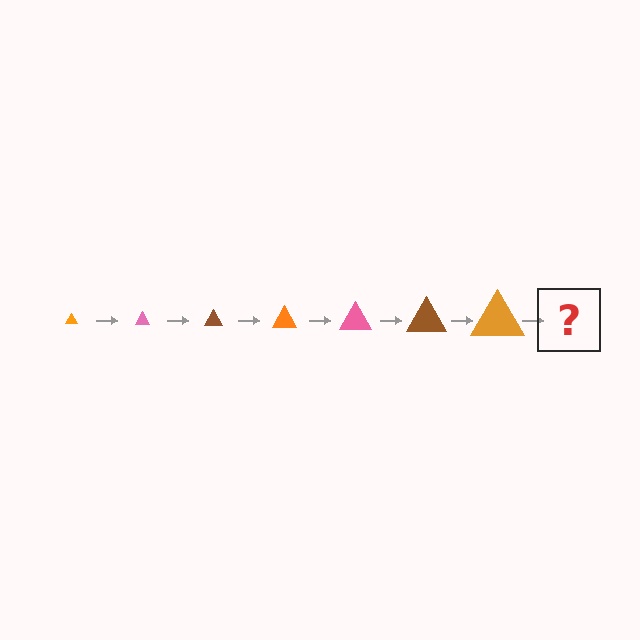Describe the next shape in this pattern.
It should be a pink triangle, larger than the previous one.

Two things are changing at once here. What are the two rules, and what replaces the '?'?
The two rules are that the triangle grows larger each step and the color cycles through orange, pink, and brown. The '?' should be a pink triangle, larger than the previous one.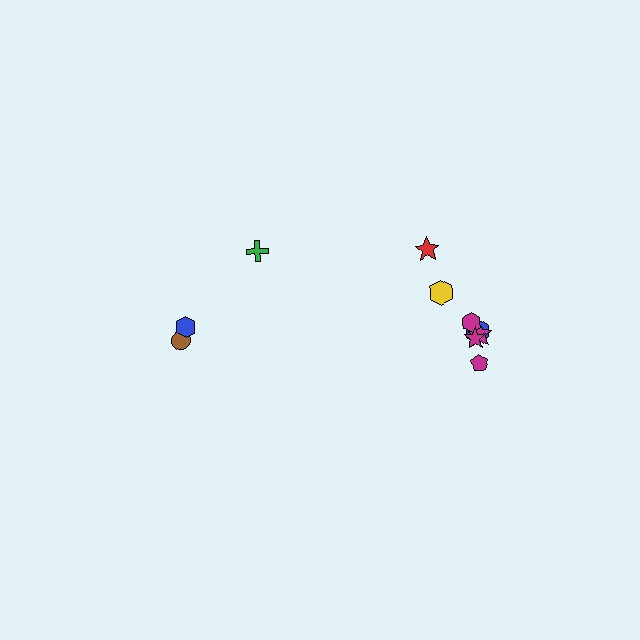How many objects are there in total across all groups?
There are 10 objects.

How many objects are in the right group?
There are 7 objects.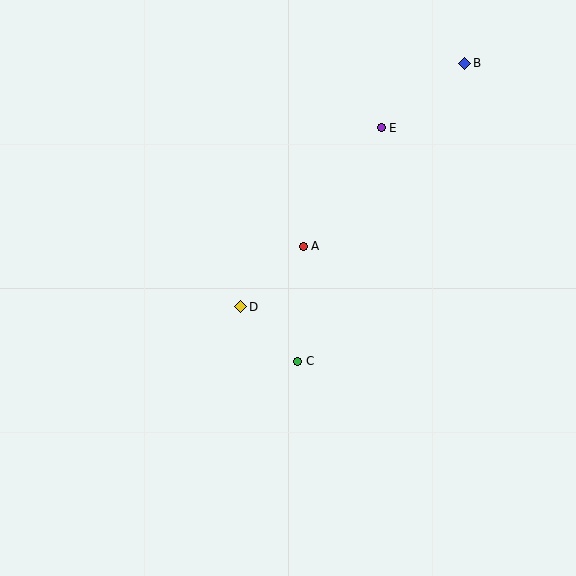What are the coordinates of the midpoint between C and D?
The midpoint between C and D is at (269, 334).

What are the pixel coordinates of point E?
Point E is at (381, 128).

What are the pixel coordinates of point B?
Point B is at (465, 63).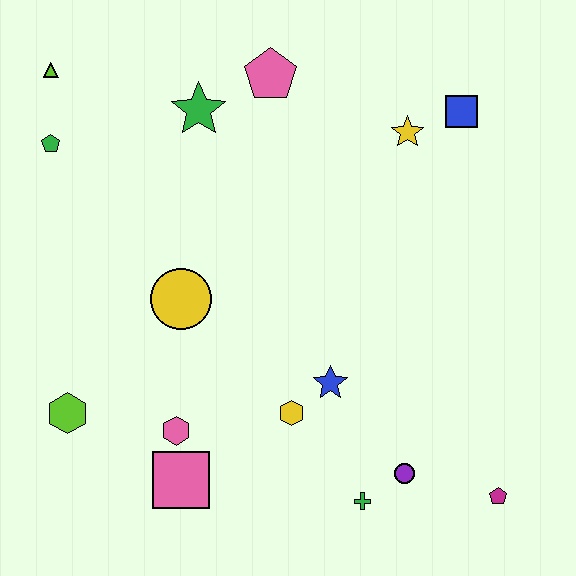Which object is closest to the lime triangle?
The green pentagon is closest to the lime triangle.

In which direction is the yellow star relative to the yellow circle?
The yellow star is to the right of the yellow circle.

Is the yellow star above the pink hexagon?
Yes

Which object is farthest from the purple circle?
The lime triangle is farthest from the purple circle.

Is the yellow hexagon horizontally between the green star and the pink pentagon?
No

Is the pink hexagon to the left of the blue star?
Yes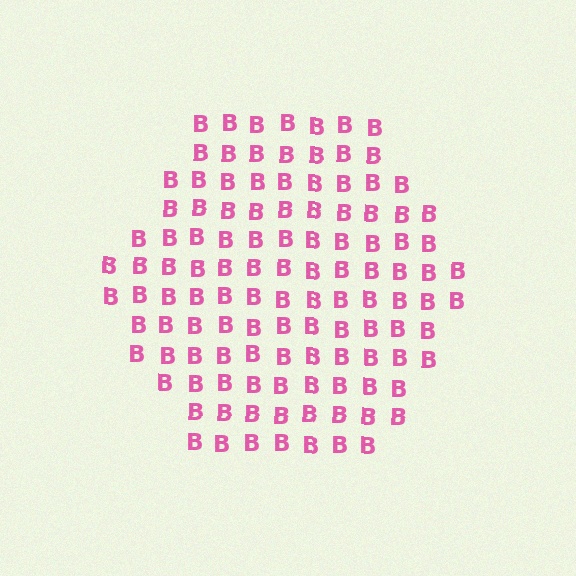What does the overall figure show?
The overall figure shows a hexagon.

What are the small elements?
The small elements are letter B's.